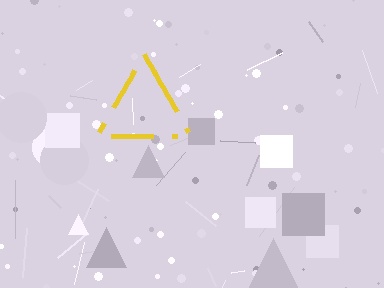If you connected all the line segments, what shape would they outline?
They would outline a triangle.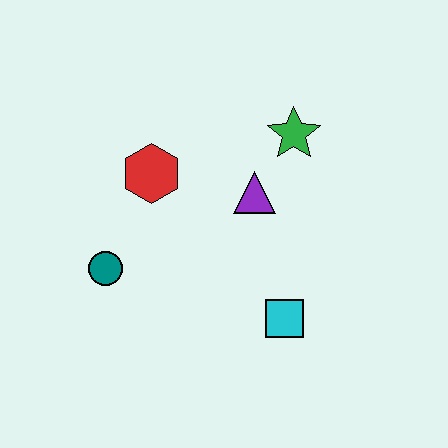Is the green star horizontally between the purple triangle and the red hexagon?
No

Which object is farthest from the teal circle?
The green star is farthest from the teal circle.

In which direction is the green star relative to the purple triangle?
The green star is above the purple triangle.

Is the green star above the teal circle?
Yes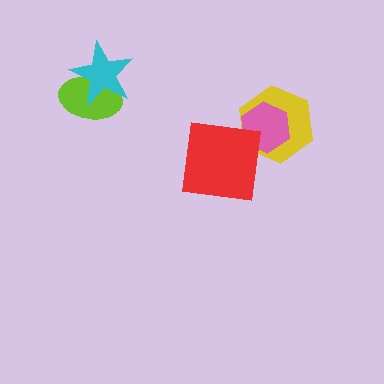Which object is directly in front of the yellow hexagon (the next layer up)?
The pink hexagon is directly in front of the yellow hexagon.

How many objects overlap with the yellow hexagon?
2 objects overlap with the yellow hexagon.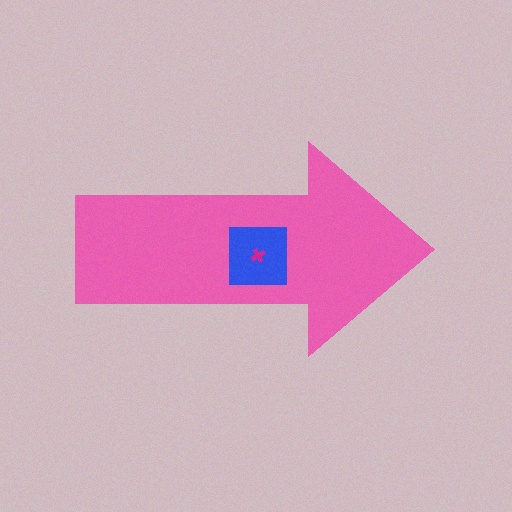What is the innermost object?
The magenta cross.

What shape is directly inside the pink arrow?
The blue square.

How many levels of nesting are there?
3.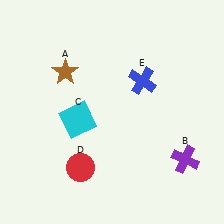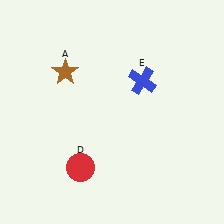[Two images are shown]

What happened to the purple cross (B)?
The purple cross (B) was removed in Image 2. It was in the bottom-right area of Image 1.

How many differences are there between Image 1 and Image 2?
There are 2 differences between the two images.